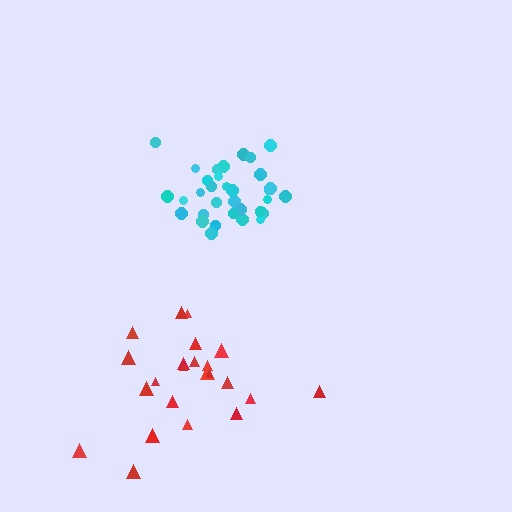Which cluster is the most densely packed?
Cyan.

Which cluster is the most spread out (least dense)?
Red.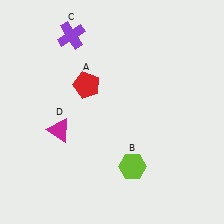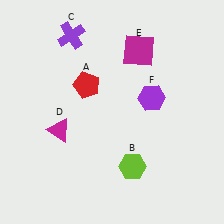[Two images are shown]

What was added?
A magenta square (E), a purple hexagon (F) were added in Image 2.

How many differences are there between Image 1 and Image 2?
There are 2 differences between the two images.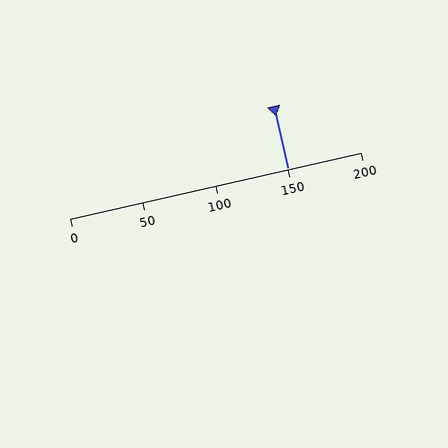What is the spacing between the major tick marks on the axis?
The major ticks are spaced 50 apart.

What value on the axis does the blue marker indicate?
The marker indicates approximately 150.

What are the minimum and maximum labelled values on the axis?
The axis runs from 0 to 200.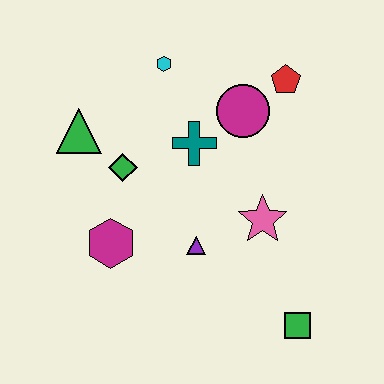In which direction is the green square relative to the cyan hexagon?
The green square is below the cyan hexagon.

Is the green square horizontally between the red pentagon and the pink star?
No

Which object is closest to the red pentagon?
The magenta circle is closest to the red pentagon.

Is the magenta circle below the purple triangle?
No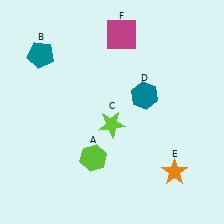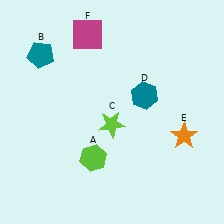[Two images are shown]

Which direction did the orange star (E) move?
The orange star (E) moved up.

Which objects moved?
The objects that moved are: the orange star (E), the magenta square (F).